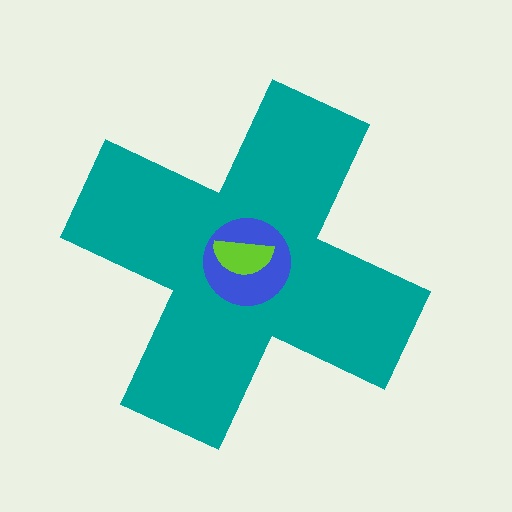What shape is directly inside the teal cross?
The blue circle.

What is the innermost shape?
The lime semicircle.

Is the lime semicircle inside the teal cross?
Yes.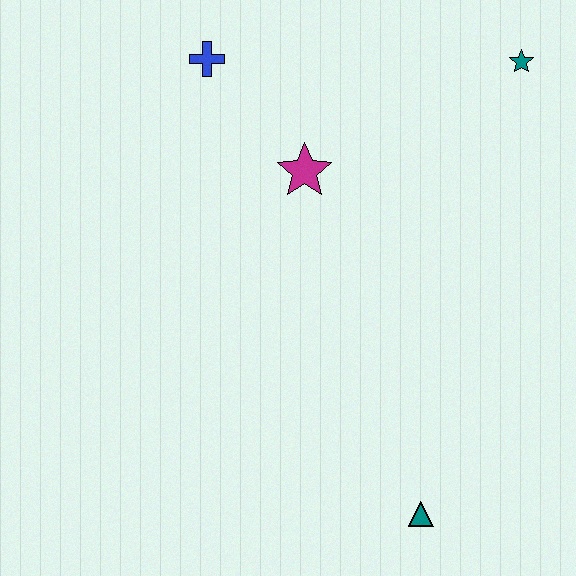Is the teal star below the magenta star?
No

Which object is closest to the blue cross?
The magenta star is closest to the blue cross.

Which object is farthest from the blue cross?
The teal triangle is farthest from the blue cross.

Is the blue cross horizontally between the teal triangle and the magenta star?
No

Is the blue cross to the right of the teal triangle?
No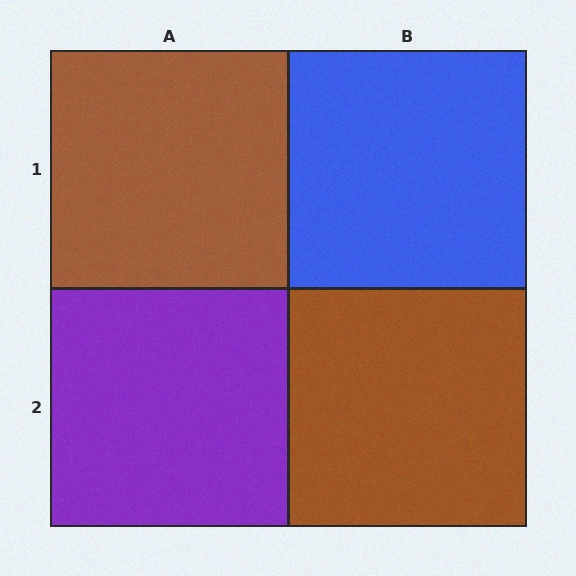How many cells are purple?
1 cell is purple.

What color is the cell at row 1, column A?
Brown.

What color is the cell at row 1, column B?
Blue.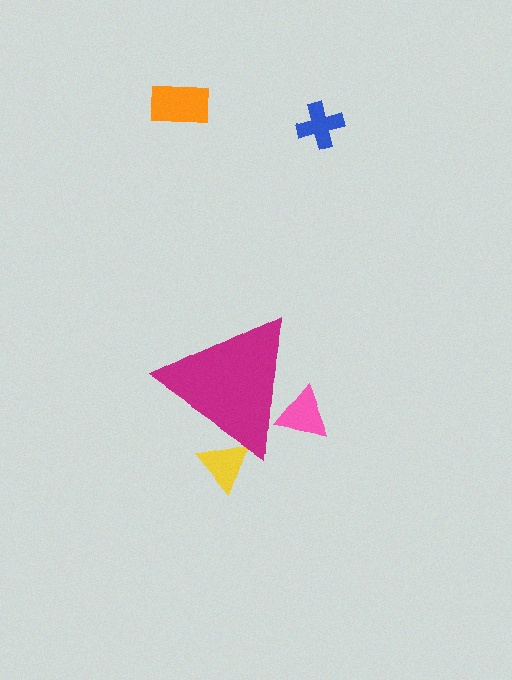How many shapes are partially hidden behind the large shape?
2 shapes are partially hidden.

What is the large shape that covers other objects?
A magenta triangle.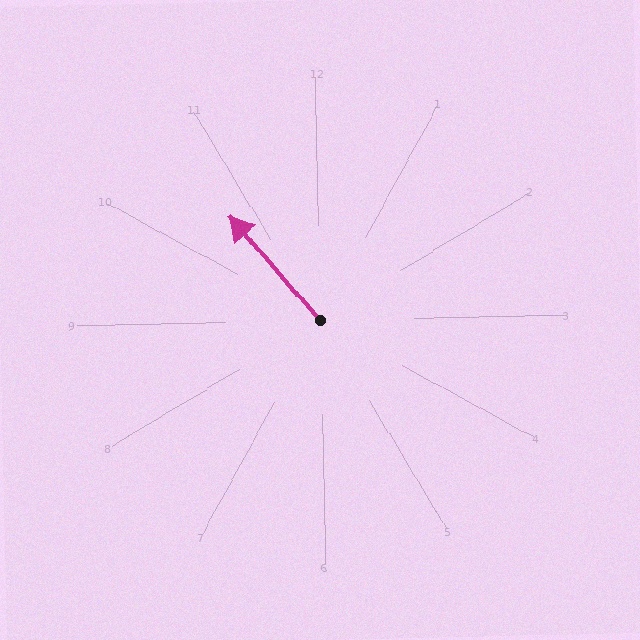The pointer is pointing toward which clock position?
Roughly 11 o'clock.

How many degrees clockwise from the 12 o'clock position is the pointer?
Approximately 320 degrees.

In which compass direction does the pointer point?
Northwest.